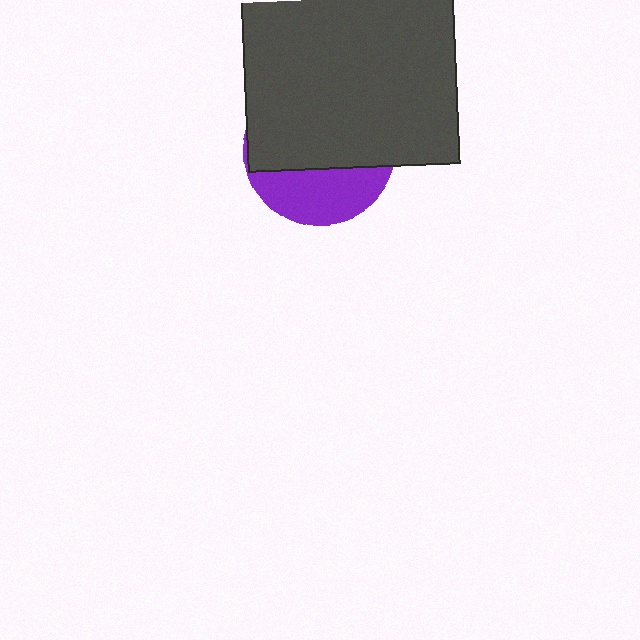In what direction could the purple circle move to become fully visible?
The purple circle could move down. That would shift it out from behind the dark gray square entirely.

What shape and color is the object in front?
The object in front is a dark gray square.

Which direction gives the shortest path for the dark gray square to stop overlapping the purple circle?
Moving up gives the shortest separation.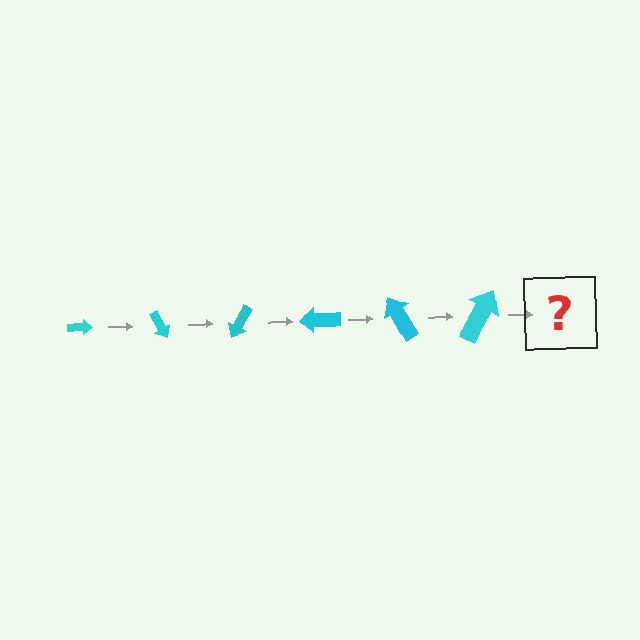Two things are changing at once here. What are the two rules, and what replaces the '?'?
The two rules are that the arrow grows larger each step and it rotates 60 degrees each step. The '?' should be an arrow, larger than the previous one and rotated 360 degrees from the start.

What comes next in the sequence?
The next element should be an arrow, larger than the previous one and rotated 360 degrees from the start.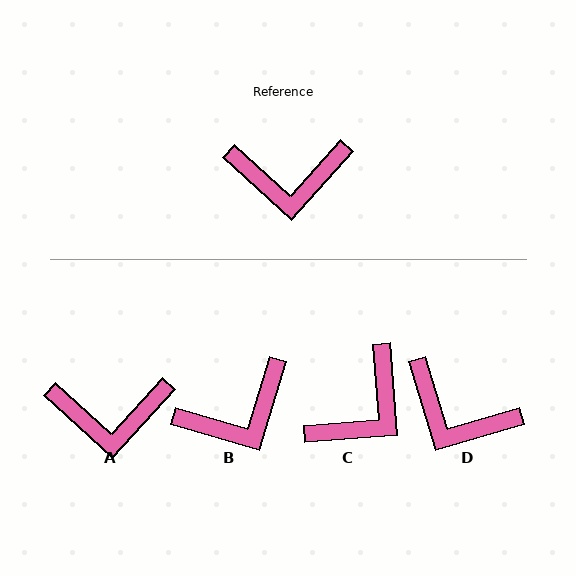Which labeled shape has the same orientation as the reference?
A.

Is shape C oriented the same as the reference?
No, it is off by about 47 degrees.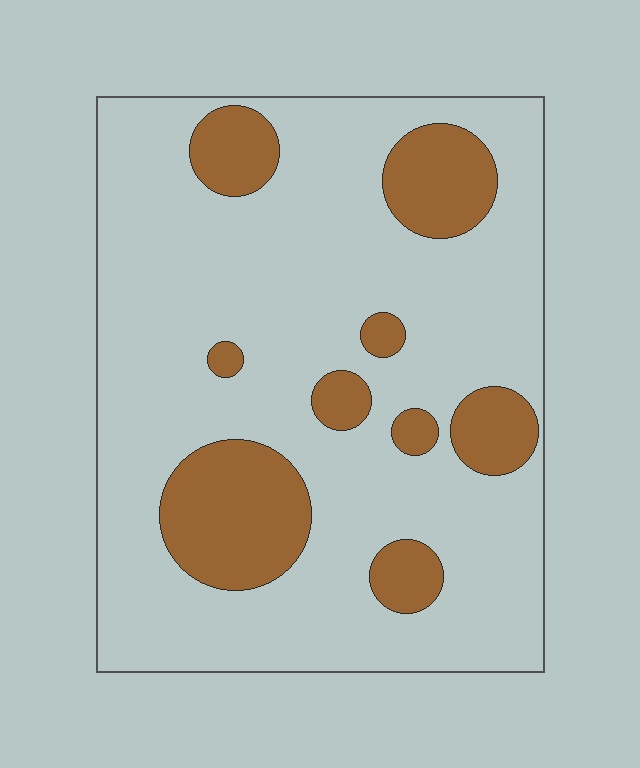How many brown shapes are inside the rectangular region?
9.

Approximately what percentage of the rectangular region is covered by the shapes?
Approximately 20%.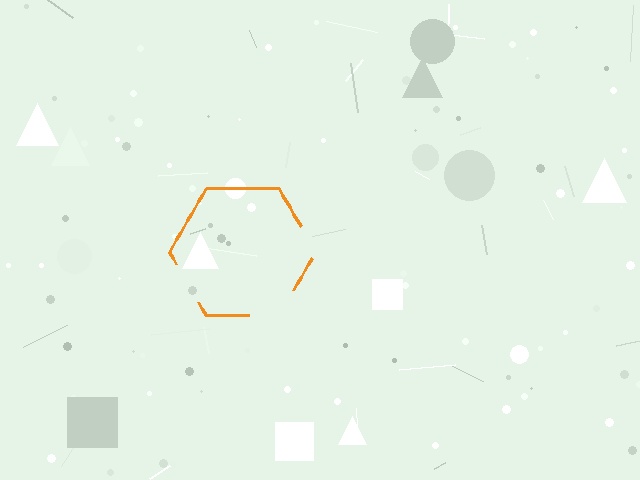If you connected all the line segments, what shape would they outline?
They would outline a hexagon.